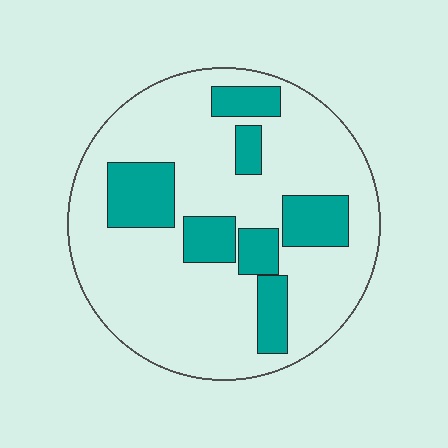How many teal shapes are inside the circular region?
7.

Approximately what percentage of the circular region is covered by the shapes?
Approximately 25%.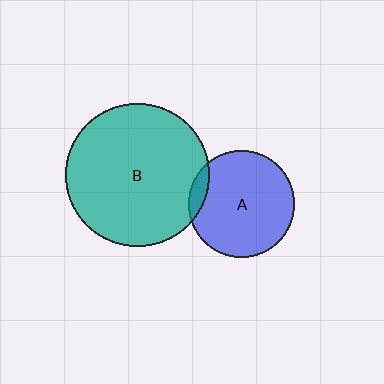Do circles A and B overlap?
Yes.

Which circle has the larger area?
Circle B (teal).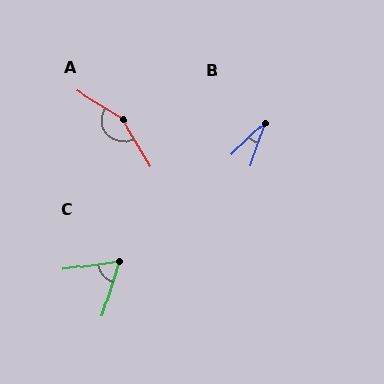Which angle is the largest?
A, at approximately 153 degrees.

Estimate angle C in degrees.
Approximately 65 degrees.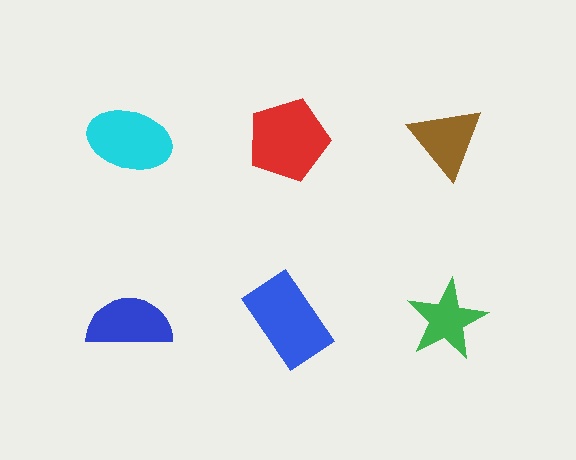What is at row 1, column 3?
A brown triangle.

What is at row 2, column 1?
A blue semicircle.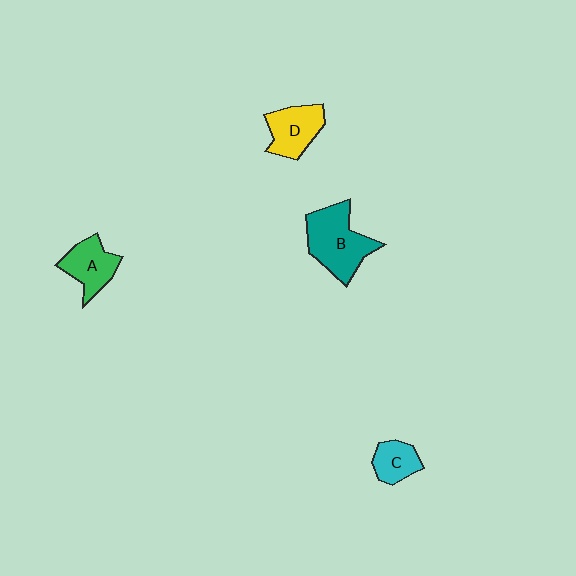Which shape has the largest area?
Shape B (teal).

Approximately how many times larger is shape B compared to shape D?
Approximately 1.5 times.